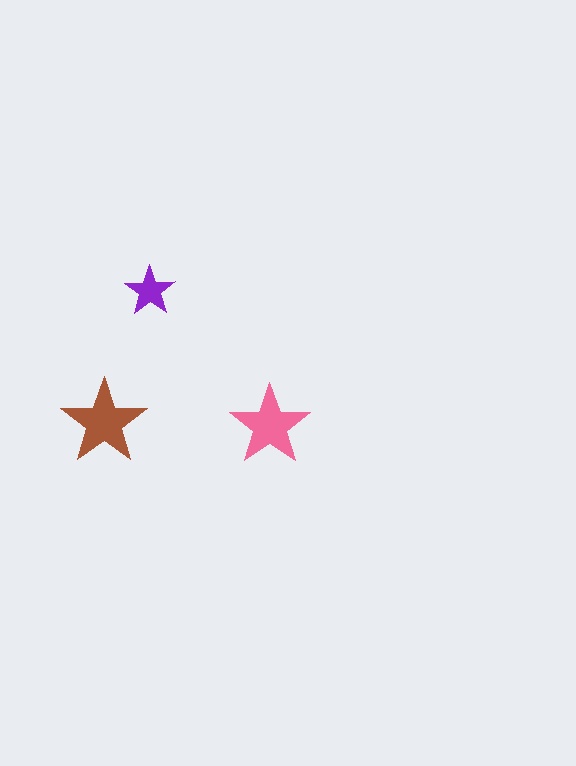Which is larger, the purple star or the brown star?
The brown one.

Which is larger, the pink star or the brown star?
The brown one.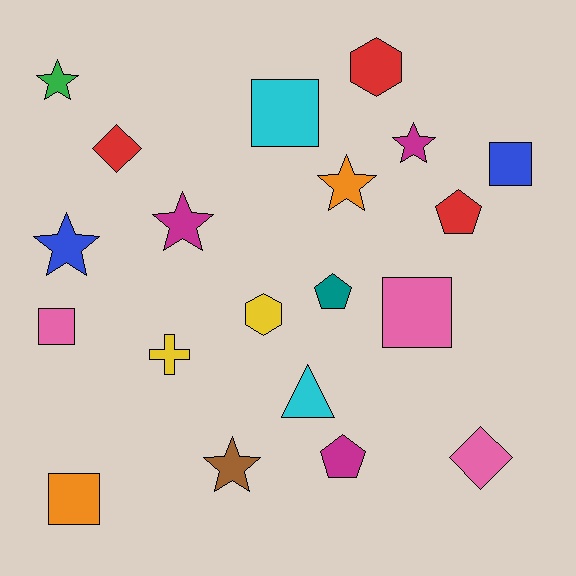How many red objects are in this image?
There are 3 red objects.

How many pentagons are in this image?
There are 3 pentagons.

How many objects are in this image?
There are 20 objects.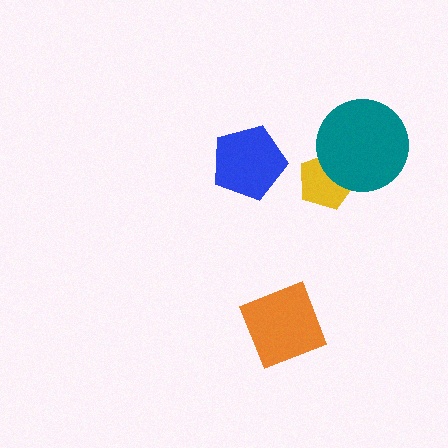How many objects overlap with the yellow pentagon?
1 object overlaps with the yellow pentagon.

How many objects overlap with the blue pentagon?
0 objects overlap with the blue pentagon.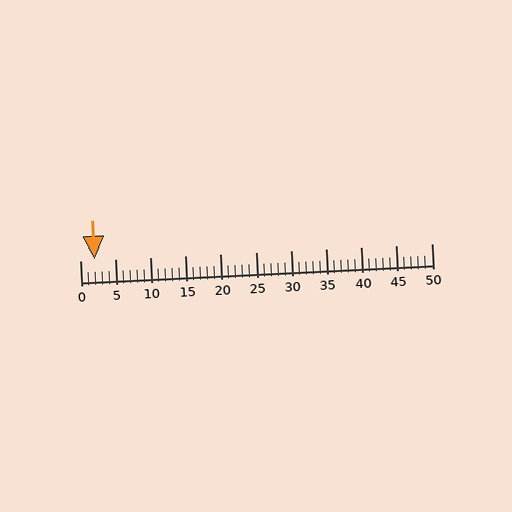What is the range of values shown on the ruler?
The ruler shows values from 0 to 50.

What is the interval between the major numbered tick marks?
The major tick marks are spaced 5 units apart.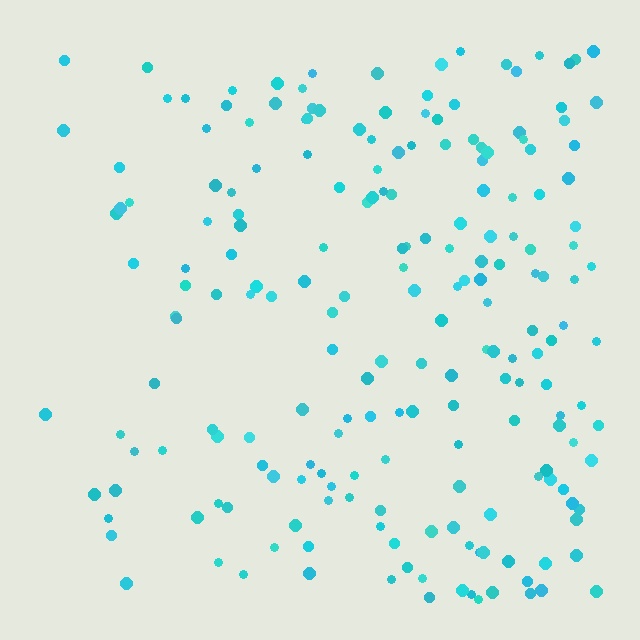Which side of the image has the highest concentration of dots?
The right.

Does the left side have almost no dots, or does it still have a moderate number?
Still a moderate number, just noticeably fewer than the right.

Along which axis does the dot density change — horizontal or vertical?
Horizontal.